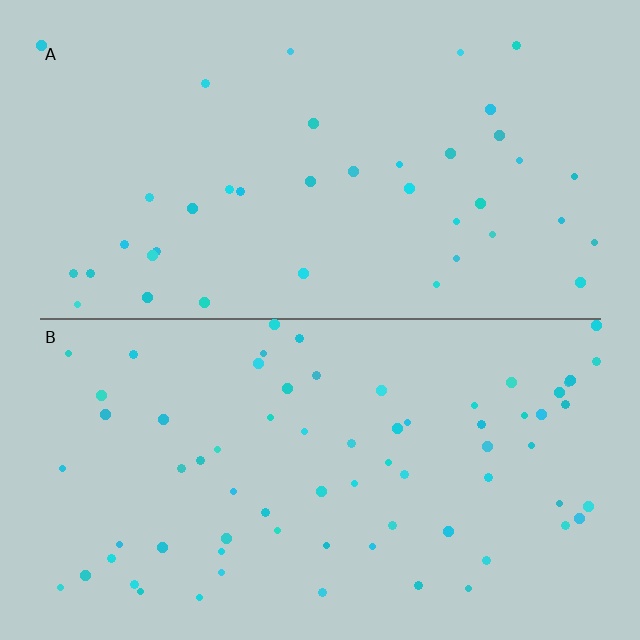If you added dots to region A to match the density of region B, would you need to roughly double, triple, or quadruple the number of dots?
Approximately double.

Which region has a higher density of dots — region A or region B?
B (the bottom).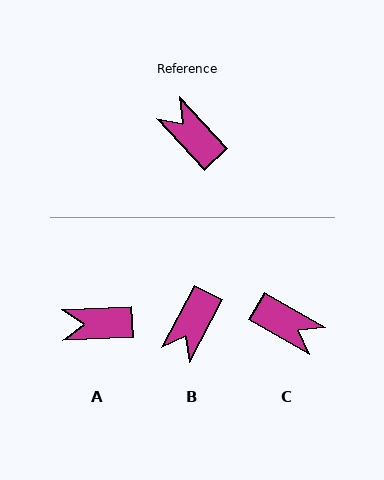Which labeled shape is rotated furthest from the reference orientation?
C, about 163 degrees away.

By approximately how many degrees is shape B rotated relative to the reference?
Approximately 109 degrees counter-clockwise.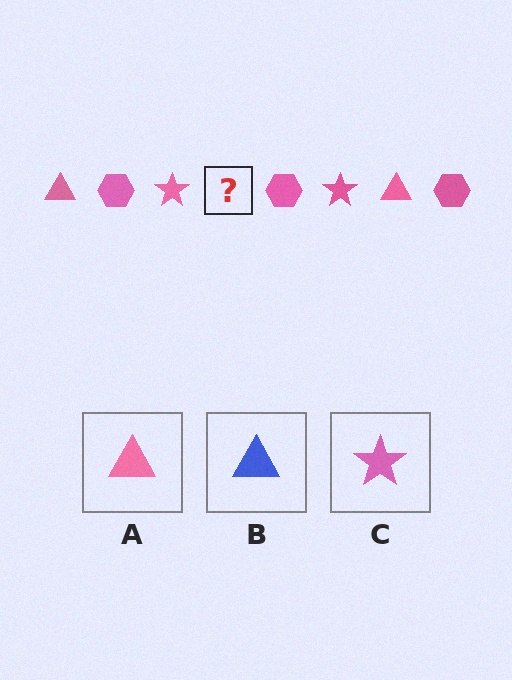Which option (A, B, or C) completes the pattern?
A.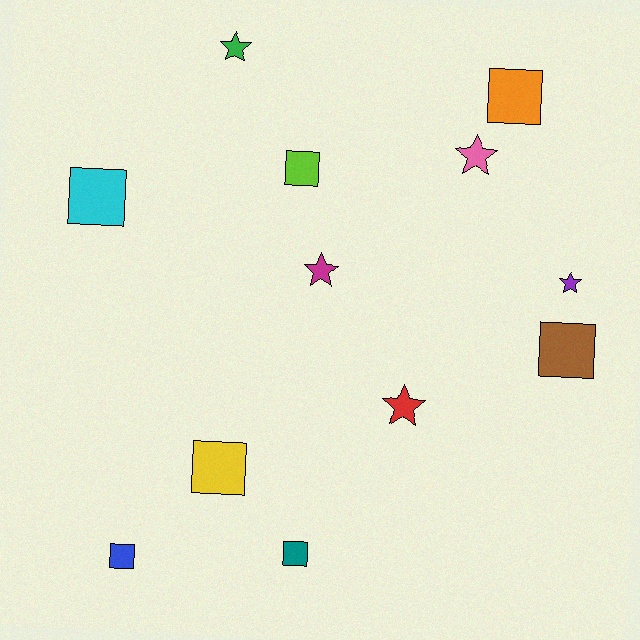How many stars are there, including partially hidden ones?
There are 5 stars.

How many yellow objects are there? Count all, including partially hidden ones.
There is 1 yellow object.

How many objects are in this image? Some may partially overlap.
There are 12 objects.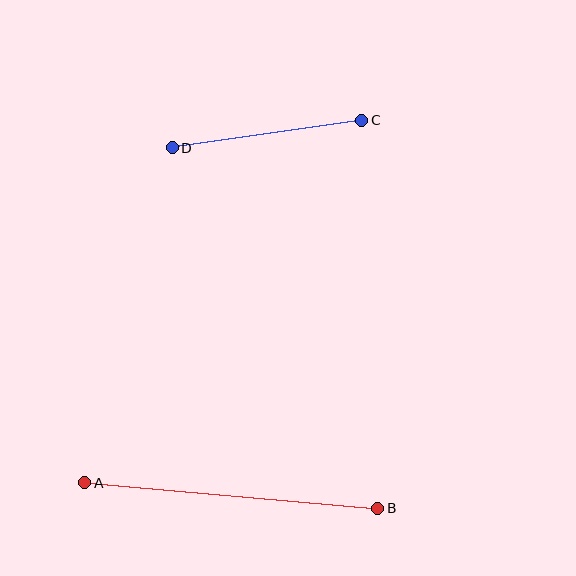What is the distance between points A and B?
The distance is approximately 294 pixels.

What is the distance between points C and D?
The distance is approximately 191 pixels.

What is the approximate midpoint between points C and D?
The midpoint is at approximately (267, 134) pixels.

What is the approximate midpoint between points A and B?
The midpoint is at approximately (231, 496) pixels.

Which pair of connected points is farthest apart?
Points A and B are farthest apart.